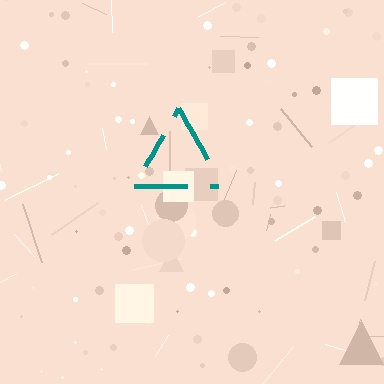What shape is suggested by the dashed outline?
The dashed outline suggests a triangle.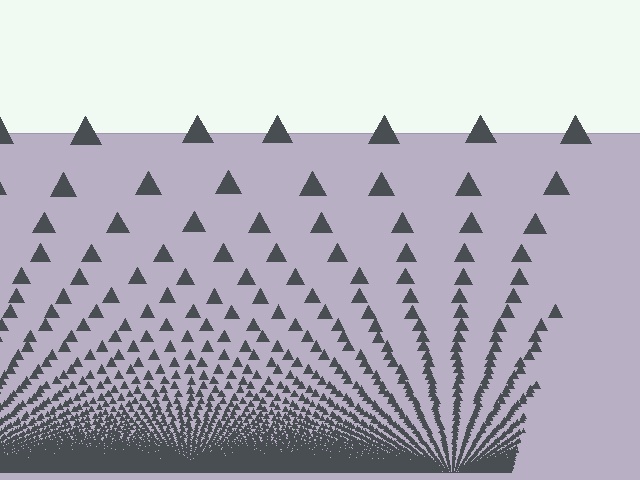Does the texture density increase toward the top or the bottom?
Density increases toward the bottom.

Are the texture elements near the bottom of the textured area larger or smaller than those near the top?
Smaller. The gradient is inverted — elements near the bottom are smaller and denser.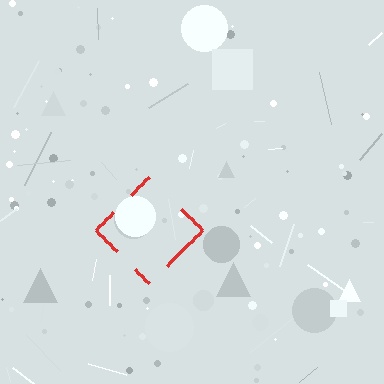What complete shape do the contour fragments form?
The contour fragments form a diamond.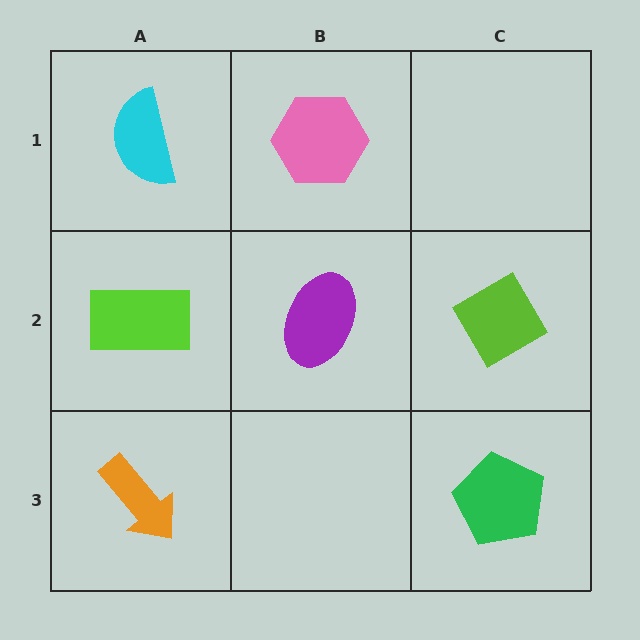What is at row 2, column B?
A purple ellipse.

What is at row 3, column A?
An orange arrow.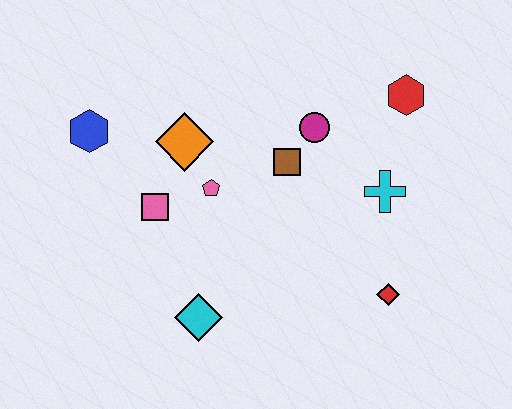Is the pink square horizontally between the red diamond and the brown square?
No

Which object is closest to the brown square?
The magenta circle is closest to the brown square.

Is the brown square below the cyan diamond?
No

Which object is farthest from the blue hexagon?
The red diamond is farthest from the blue hexagon.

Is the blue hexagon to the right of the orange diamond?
No